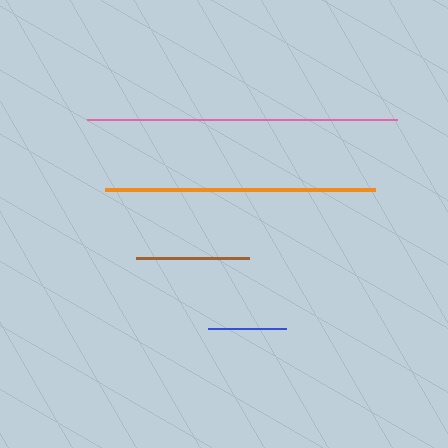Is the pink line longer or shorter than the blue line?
The pink line is longer than the blue line.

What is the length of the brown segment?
The brown segment is approximately 113 pixels long.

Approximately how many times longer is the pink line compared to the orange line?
The pink line is approximately 1.1 times the length of the orange line.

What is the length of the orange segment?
The orange segment is approximately 270 pixels long.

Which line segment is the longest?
The pink line is the longest at approximately 310 pixels.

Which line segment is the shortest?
The blue line is the shortest at approximately 79 pixels.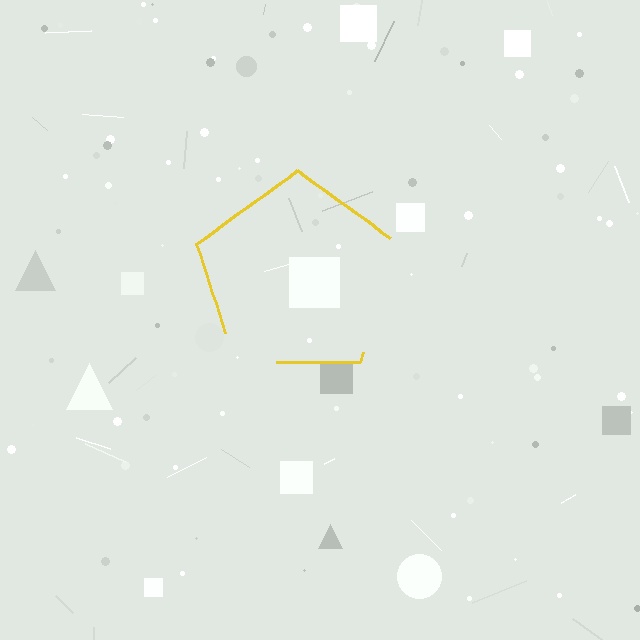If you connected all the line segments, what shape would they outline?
They would outline a pentagon.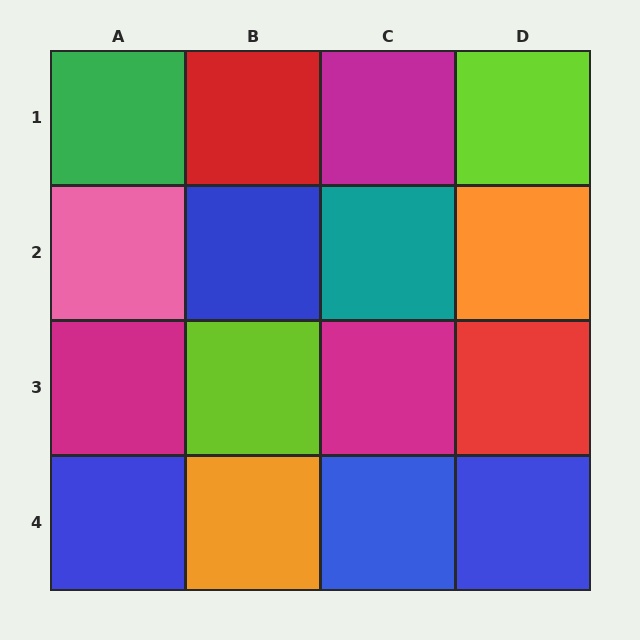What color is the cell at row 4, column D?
Blue.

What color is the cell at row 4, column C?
Blue.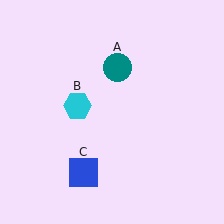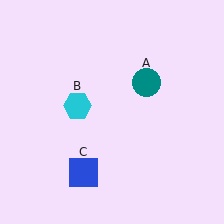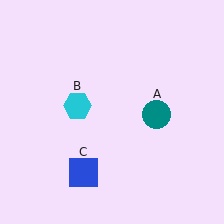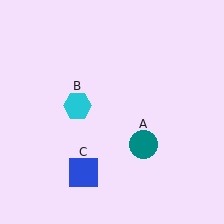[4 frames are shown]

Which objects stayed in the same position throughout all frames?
Cyan hexagon (object B) and blue square (object C) remained stationary.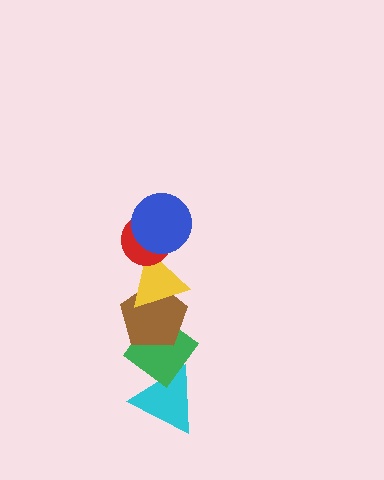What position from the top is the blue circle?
The blue circle is 1st from the top.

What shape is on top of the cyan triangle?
The green diamond is on top of the cyan triangle.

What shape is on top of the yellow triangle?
The red circle is on top of the yellow triangle.